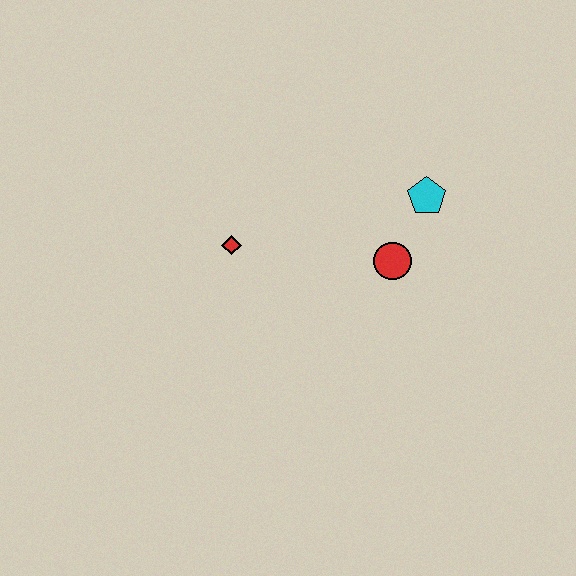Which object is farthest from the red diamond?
The cyan pentagon is farthest from the red diamond.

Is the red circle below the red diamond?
Yes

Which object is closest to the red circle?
The cyan pentagon is closest to the red circle.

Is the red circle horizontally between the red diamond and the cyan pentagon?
Yes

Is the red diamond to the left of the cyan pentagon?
Yes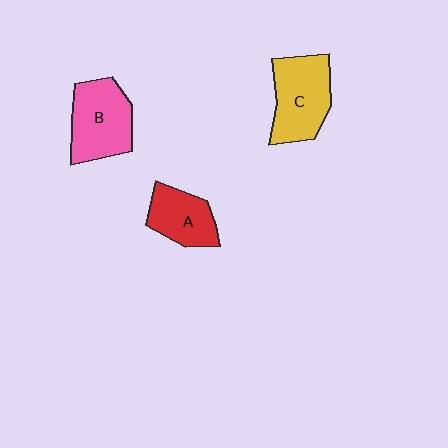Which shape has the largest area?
Shape C (yellow).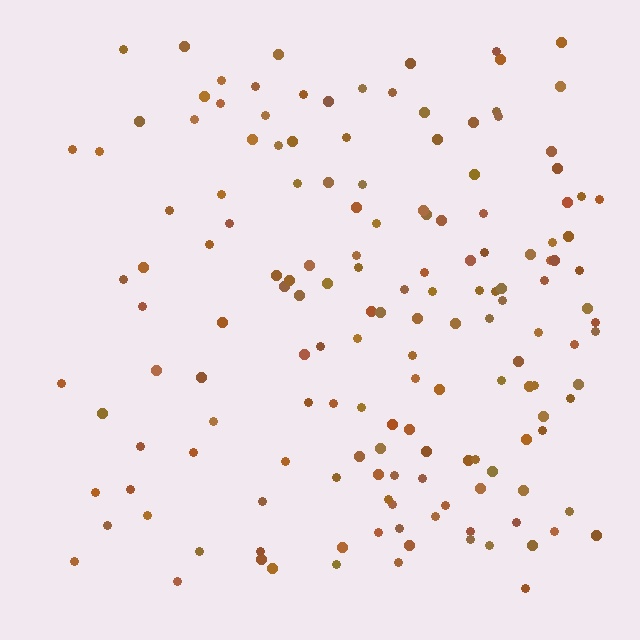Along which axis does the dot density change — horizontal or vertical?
Horizontal.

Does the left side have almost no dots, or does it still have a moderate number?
Still a moderate number, just noticeably fewer than the right.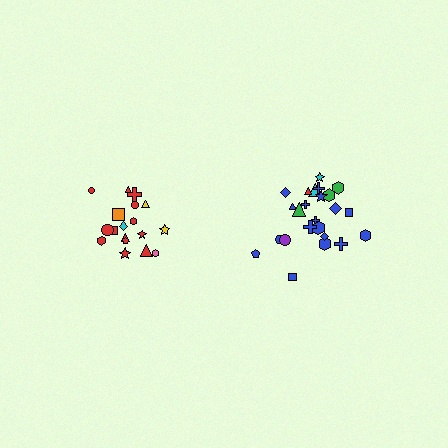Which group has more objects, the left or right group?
The right group.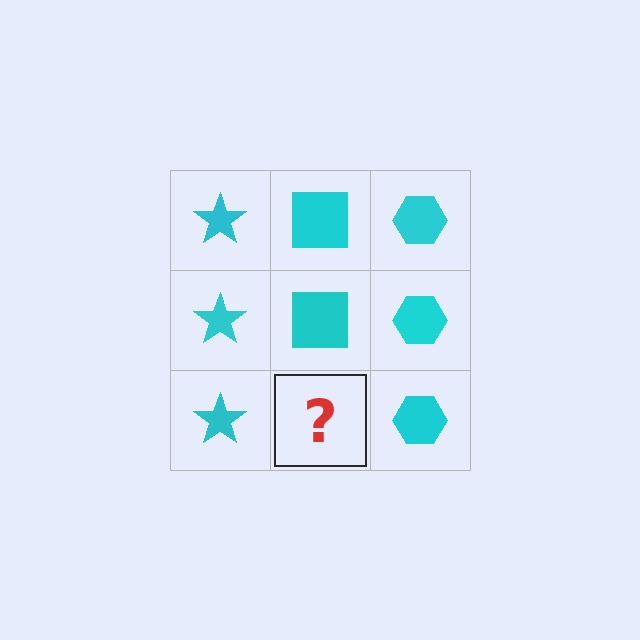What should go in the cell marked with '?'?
The missing cell should contain a cyan square.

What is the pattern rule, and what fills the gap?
The rule is that each column has a consistent shape. The gap should be filled with a cyan square.